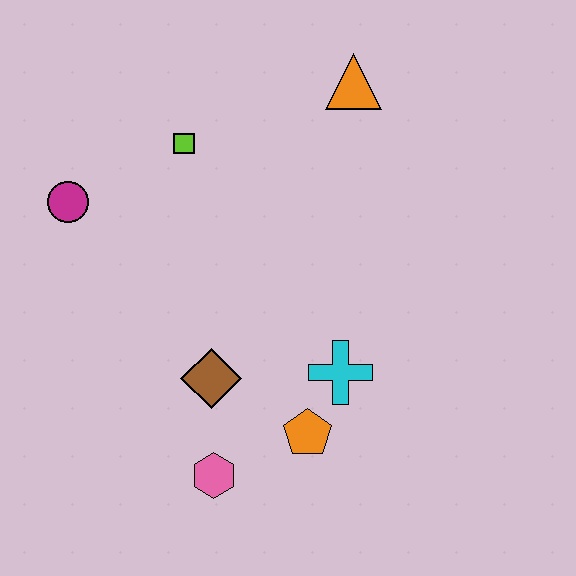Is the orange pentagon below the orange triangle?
Yes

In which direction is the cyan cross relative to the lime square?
The cyan cross is below the lime square.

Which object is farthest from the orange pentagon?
The orange triangle is farthest from the orange pentagon.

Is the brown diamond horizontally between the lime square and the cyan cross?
Yes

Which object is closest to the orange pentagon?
The cyan cross is closest to the orange pentagon.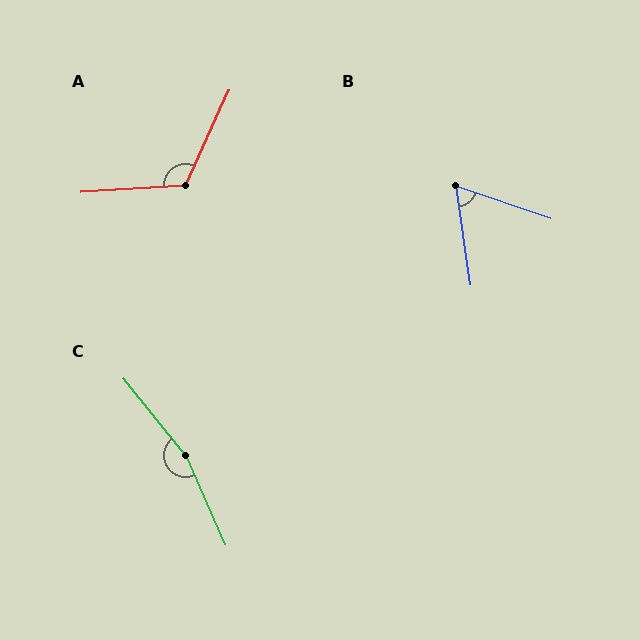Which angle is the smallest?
B, at approximately 63 degrees.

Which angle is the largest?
C, at approximately 165 degrees.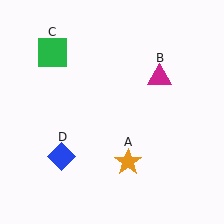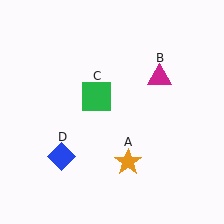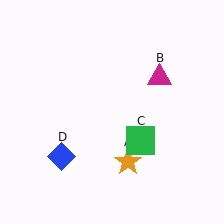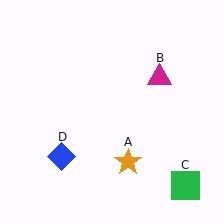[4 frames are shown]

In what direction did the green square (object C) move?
The green square (object C) moved down and to the right.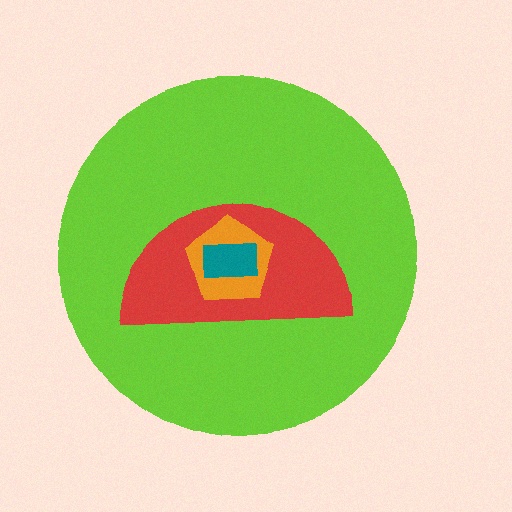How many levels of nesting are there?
4.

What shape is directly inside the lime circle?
The red semicircle.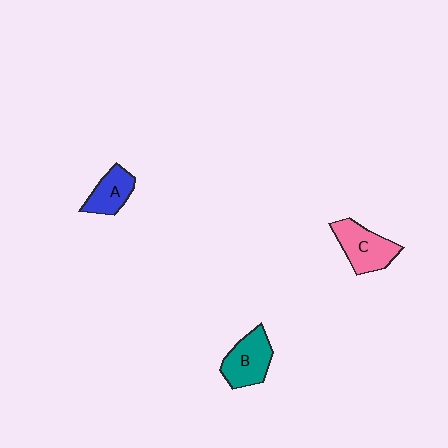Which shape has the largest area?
Shape C (pink).